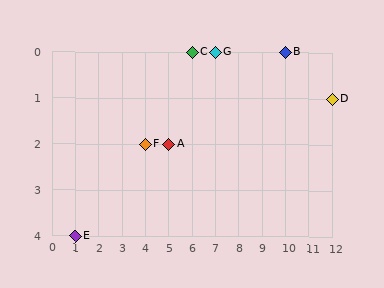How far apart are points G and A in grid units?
Points G and A are 2 columns and 2 rows apart (about 2.8 grid units diagonally).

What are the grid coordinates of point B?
Point B is at grid coordinates (10, 0).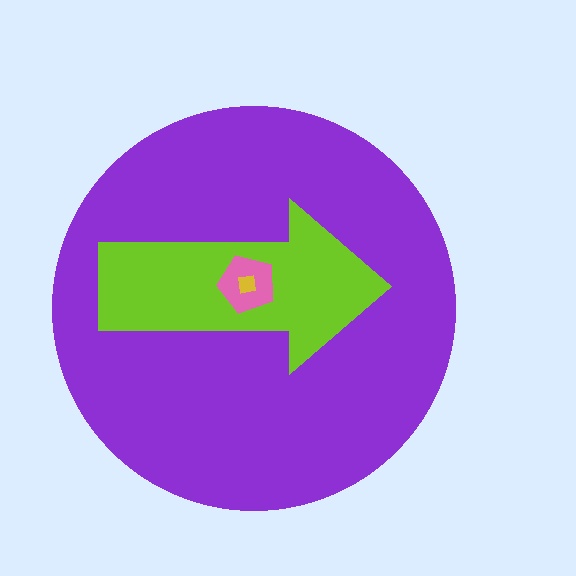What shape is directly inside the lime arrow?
The pink pentagon.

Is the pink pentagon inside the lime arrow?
Yes.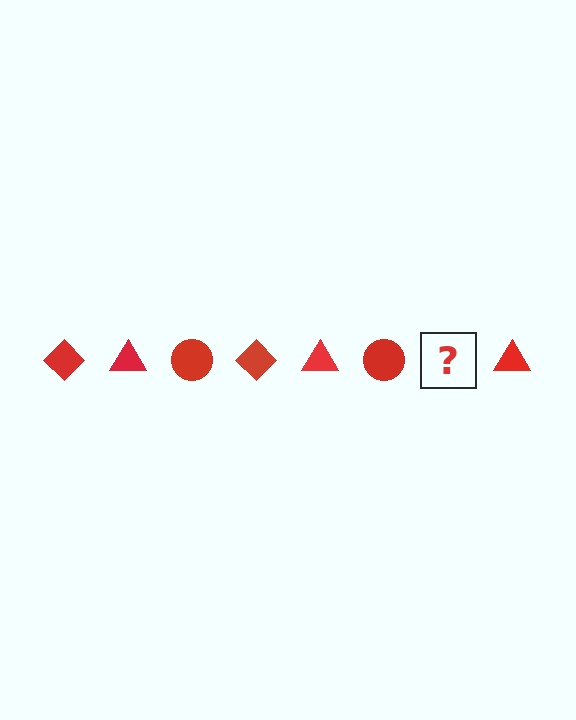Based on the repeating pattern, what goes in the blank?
The blank should be a red diamond.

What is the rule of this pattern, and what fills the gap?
The rule is that the pattern cycles through diamond, triangle, circle shapes in red. The gap should be filled with a red diamond.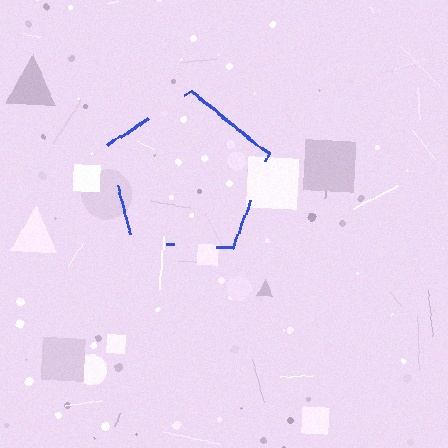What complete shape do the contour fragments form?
The contour fragments form a pentagon.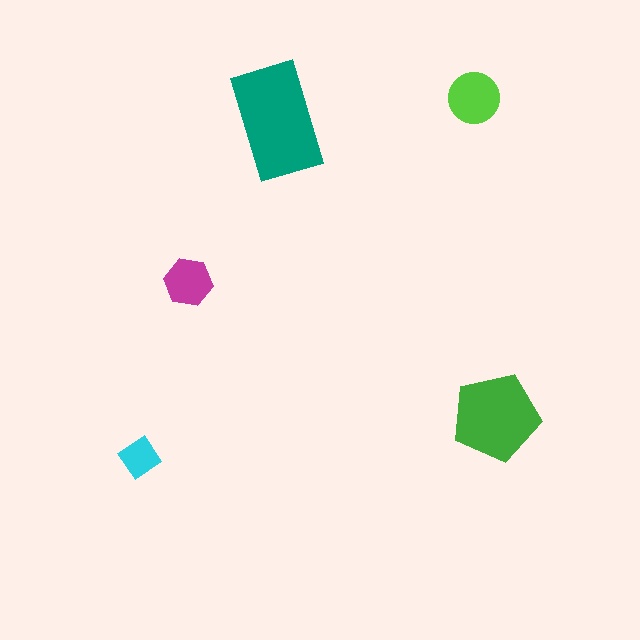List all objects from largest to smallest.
The teal rectangle, the green pentagon, the lime circle, the magenta hexagon, the cyan diamond.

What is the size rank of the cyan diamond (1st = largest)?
5th.